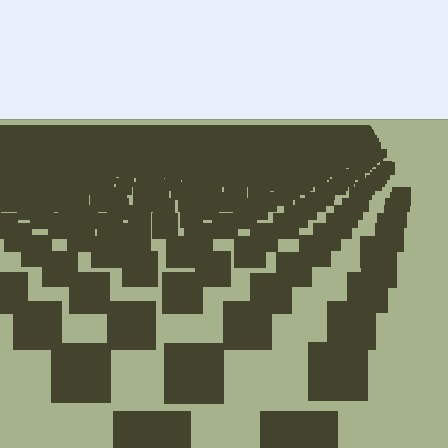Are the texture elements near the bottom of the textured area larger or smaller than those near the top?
Larger. Near the bottom, elements are closer to the viewer and appear at a bigger on-screen size.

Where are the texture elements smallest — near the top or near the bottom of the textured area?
Near the top.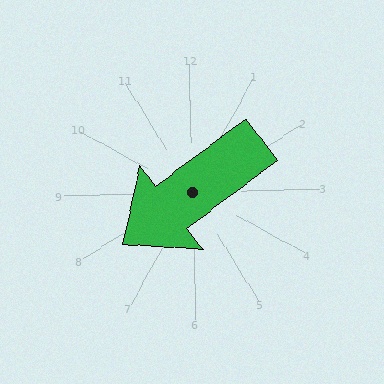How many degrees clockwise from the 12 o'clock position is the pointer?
Approximately 235 degrees.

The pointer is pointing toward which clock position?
Roughly 8 o'clock.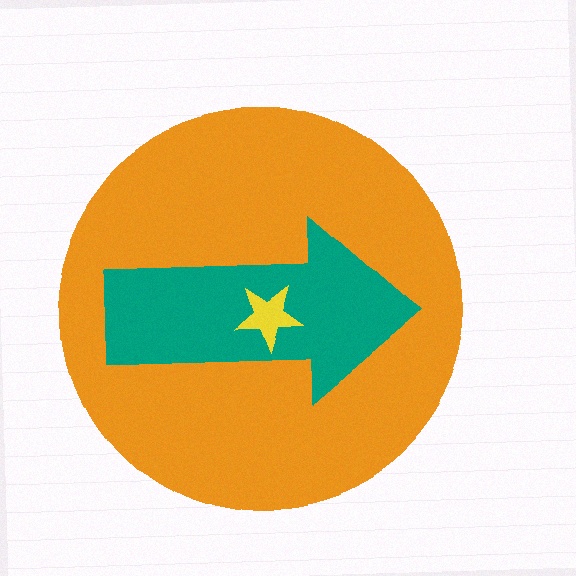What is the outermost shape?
The orange circle.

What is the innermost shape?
The yellow star.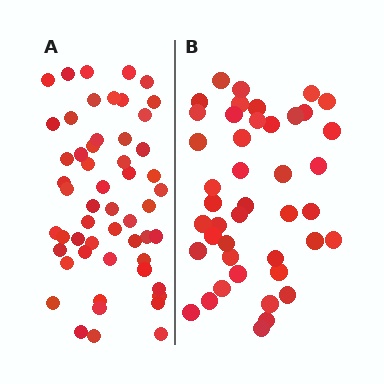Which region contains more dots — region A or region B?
Region A (the left region) has more dots.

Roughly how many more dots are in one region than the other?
Region A has roughly 12 or so more dots than region B.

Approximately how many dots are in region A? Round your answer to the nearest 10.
About 50 dots. (The exact count is 54, which rounds to 50.)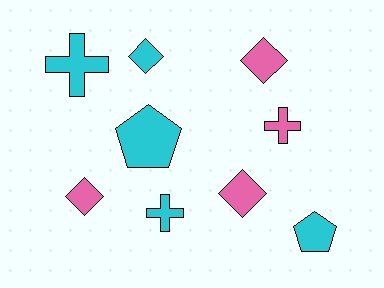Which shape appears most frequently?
Diamond, with 4 objects.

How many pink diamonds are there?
There are 3 pink diamonds.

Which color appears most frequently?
Cyan, with 5 objects.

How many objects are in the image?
There are 9 objects.